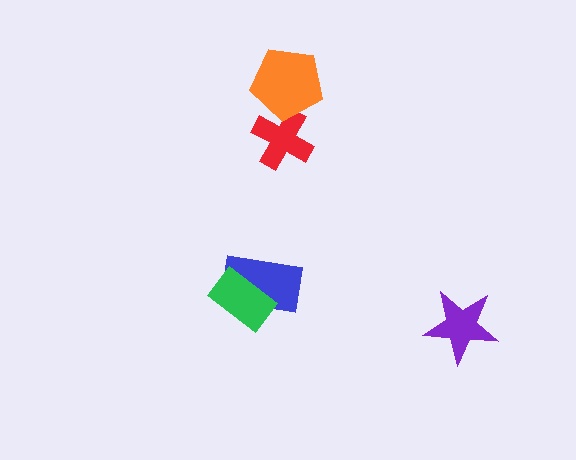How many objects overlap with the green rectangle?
1 object overlaps with the green rectangle.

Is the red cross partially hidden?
Yes, it is partially covered by another shape.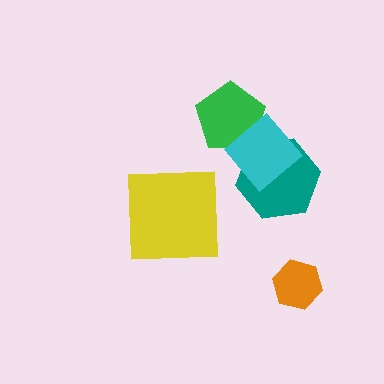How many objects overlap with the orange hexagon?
0 objects overlap with the orange hexagon.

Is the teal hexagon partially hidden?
Yes, it is partially covered by another shape.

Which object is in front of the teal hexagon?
The cyan diamond is in front of the teal hexagon.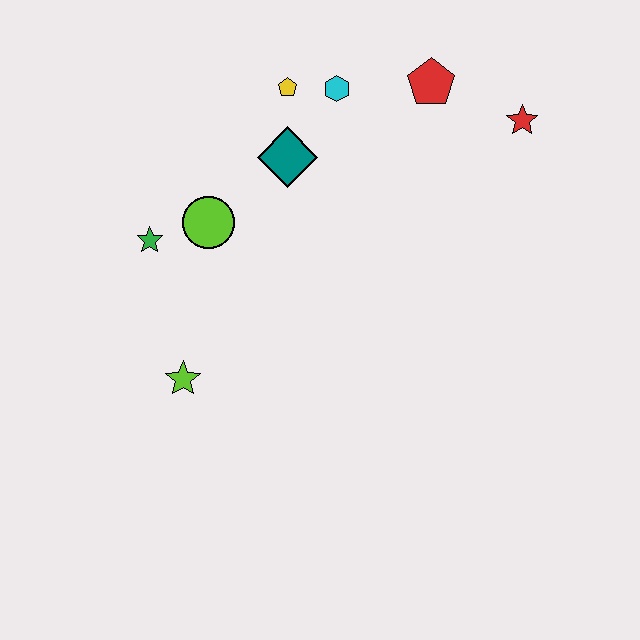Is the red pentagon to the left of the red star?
Yes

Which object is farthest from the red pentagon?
The lime star is farthest from the red pentagon.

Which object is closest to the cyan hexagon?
The yellow pentagon is closest to the cyan hexagon.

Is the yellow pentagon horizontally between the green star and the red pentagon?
Yes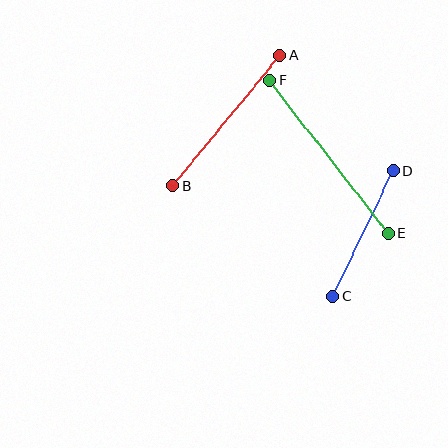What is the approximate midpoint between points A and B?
The midpoint is at approximately (227, 121) pixels.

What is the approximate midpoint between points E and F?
The midpoint is at approximately (329, 157) pixels.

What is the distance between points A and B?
The distance is approximately 169 pixels.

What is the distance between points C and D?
The distance is approximately 139 pixels.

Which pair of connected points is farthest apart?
Points E and F are farthest apart.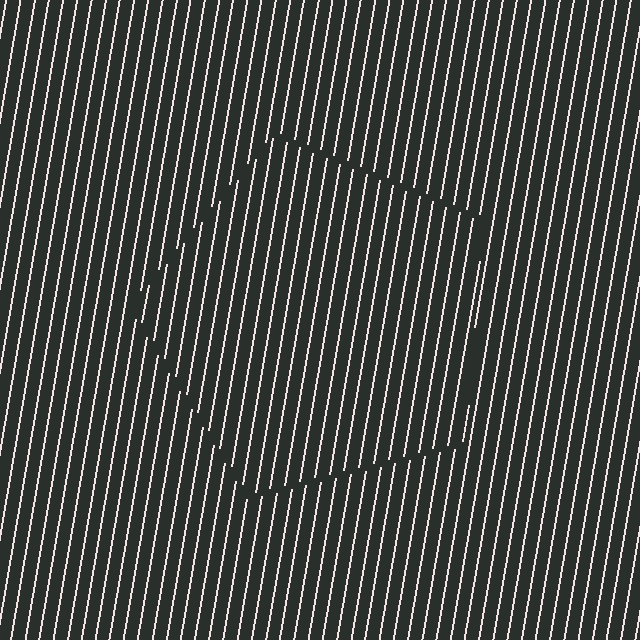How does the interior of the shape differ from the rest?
The interior of the shape contains the same grating, shifted by half a period — the contour is defined by the phase discontinuity where line-ends from the inner and outer gratings abut.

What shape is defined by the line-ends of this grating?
An illusory pentagon. The interior of the shape contains the same grating, shifted by half a period — the contour is defined by the phase discontinuity where line-ends from the inner and outer gratings abut.